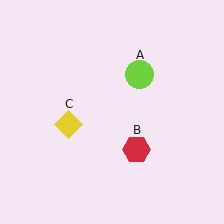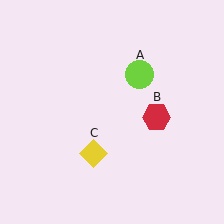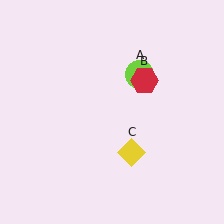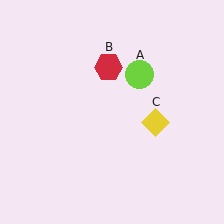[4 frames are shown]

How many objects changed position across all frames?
2 objects changed position: red hexagon (object B), yellow diamond (object C).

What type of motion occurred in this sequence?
The red hexagon (object B), yellow diamond (object C) rotated counterclockwise around the center of the scene.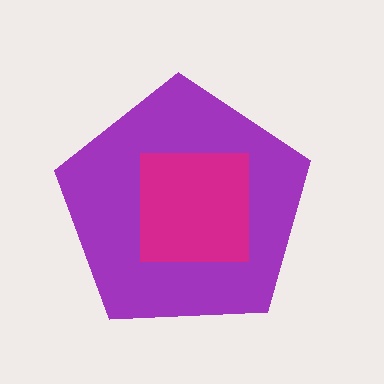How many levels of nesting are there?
2.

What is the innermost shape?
The magenta square.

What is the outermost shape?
The purple pentagon.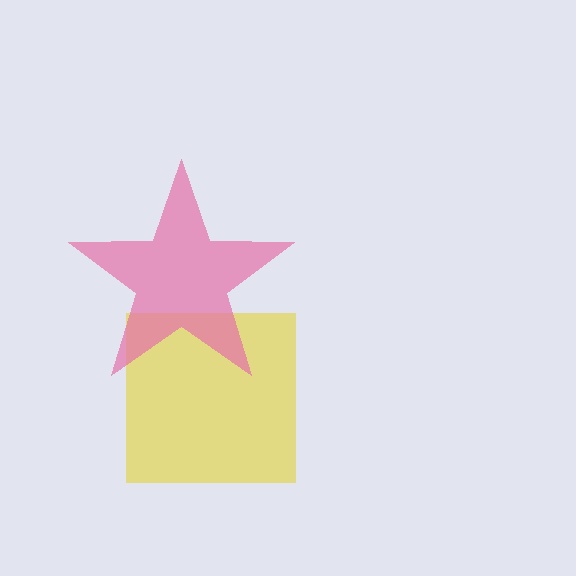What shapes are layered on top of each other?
The layered shapes are: a yellow square, a pink star.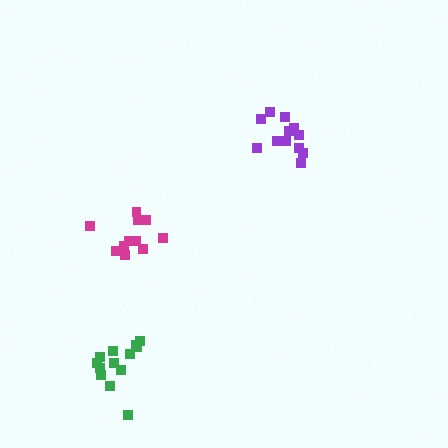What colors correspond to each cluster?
The clusters are colored: purple, magenta, green.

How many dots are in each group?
Group 1: 12 dots, Group 2: 11 dots, Group 3: 13 dots (36 total).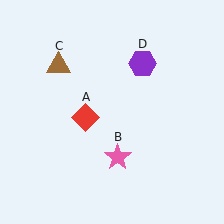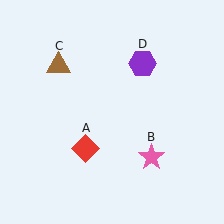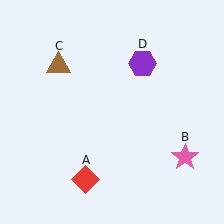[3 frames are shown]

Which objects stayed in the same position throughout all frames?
Brown triangle (object C) and purple hexagon (object D) remained stationary.